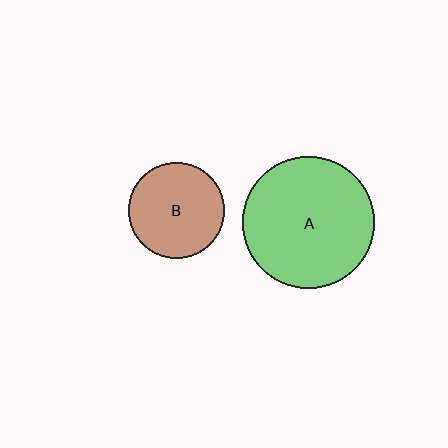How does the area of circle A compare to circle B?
Approximately 1.9 times.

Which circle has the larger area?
Circle A (green).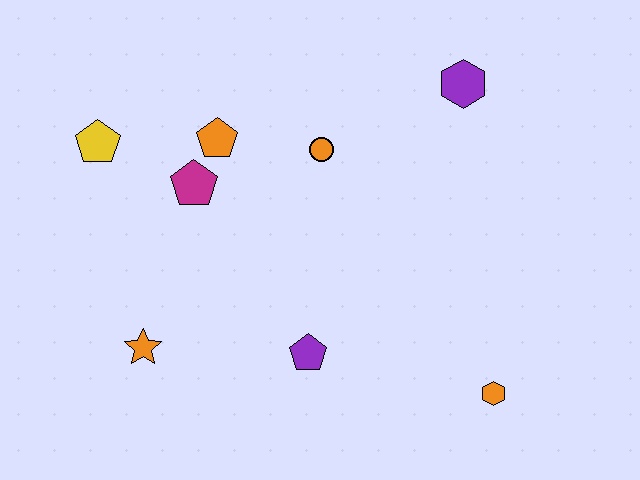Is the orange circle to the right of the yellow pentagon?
Yes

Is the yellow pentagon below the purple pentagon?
No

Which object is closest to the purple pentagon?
The orange star is closest to the purple pentagon.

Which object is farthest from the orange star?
The purple hexagon is farthest from the orange star.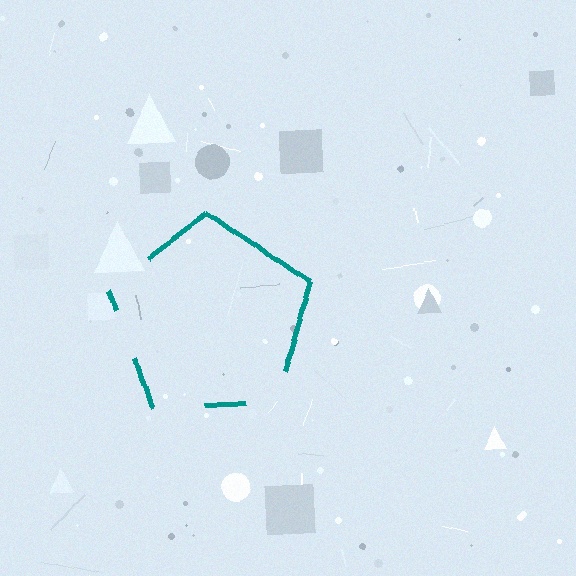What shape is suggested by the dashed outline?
The dashed outline suggests a pentagon.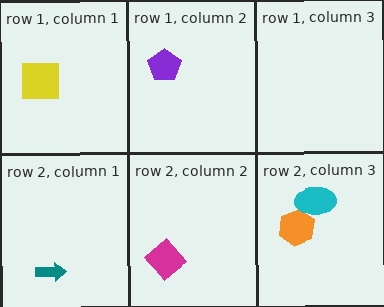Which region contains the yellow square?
The row 1, column 1 region.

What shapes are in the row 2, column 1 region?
The teal arrow.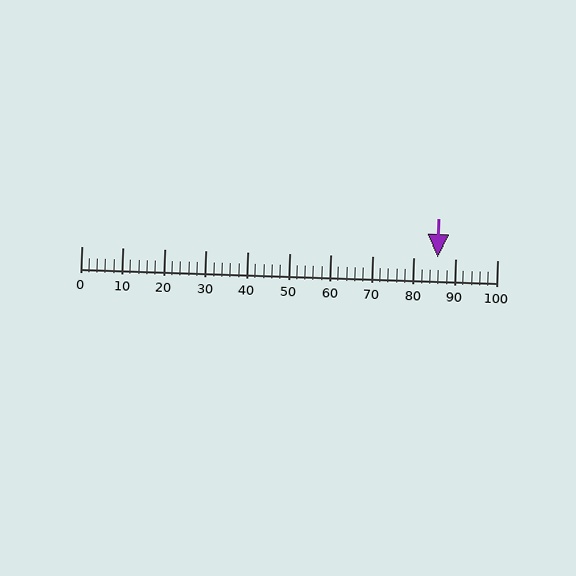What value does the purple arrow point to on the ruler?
The purple arrow points to approximately 86.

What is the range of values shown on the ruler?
The ruler shows values from 0 to 100.